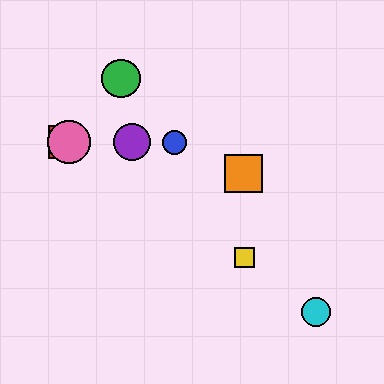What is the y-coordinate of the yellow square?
The yellow square is at y≈258.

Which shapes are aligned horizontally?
The red square, the blue circle, the purple circle, the pink circle are aligned horizontally.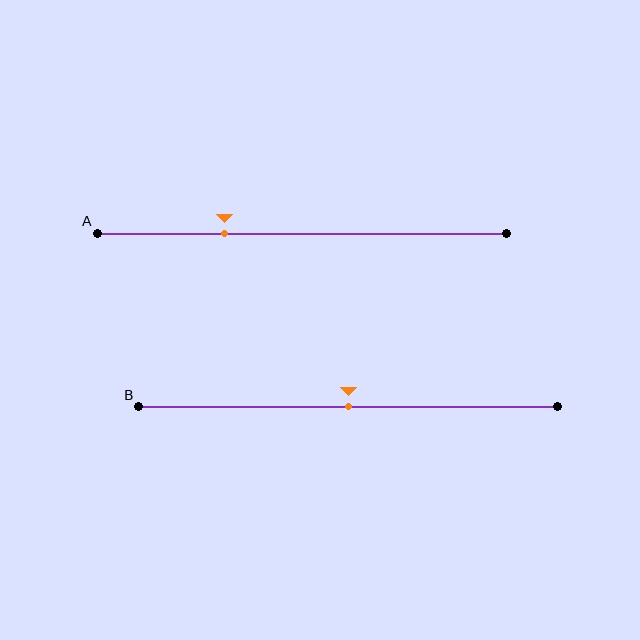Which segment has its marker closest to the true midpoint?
Segment B has its marker closest to the true midpoint.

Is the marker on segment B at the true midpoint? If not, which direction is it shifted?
Yes, the marker on segment B is at the true midpoint.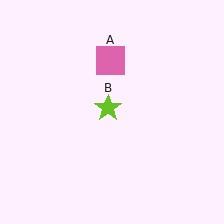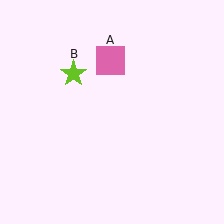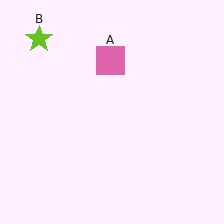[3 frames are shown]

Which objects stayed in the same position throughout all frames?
Pink square (object A) remained stationary.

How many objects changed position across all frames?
1 object changed position: lime star (object B).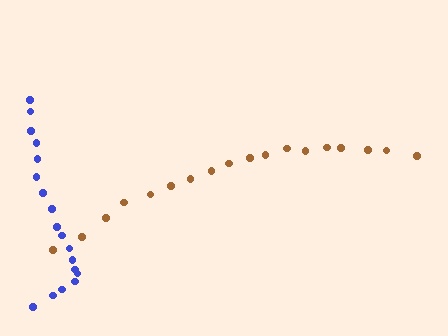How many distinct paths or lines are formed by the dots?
There are 2 distinct paths.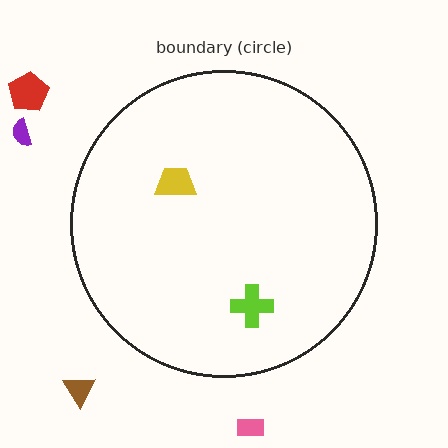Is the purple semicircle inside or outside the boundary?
Outside.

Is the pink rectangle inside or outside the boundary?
Outside.